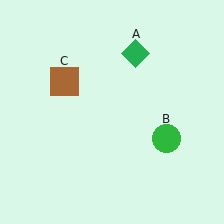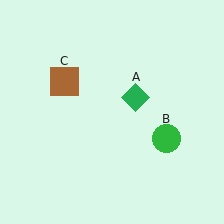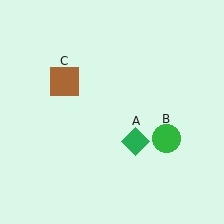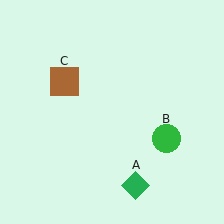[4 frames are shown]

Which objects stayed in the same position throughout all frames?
Green circle (object B) and brown square (object C) remained stationary.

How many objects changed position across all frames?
1 object changed position: green diamond (object A).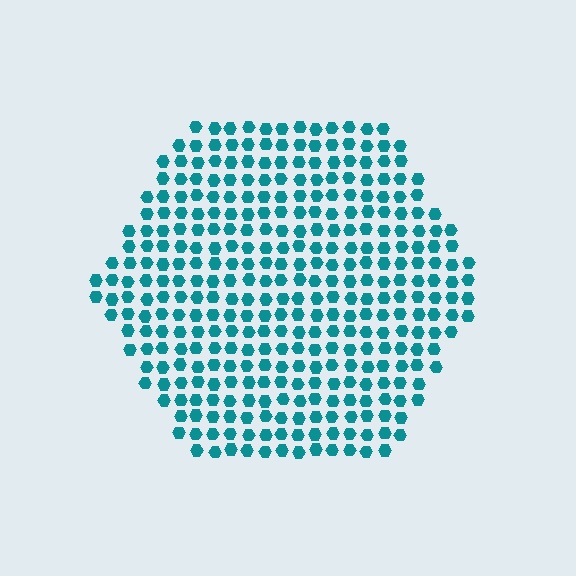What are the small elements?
The small elements are hexagons.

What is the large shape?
The large shape is a hexagon.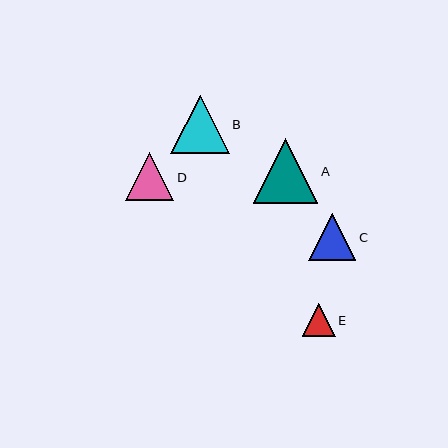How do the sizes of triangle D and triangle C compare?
Triangle D and triangle C are approximately the same size.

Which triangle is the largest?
Triangle A is the largest with a size of approximately 65 pixels.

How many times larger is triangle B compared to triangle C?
Triangle B is approximately 1.2 times the size of triangle C.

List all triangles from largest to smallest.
From largest to smallest: A, B, D, C, E.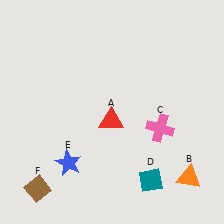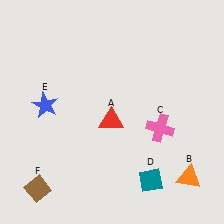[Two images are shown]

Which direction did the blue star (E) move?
The blue star (E) moved up.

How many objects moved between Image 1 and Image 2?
1 object moved between the two images.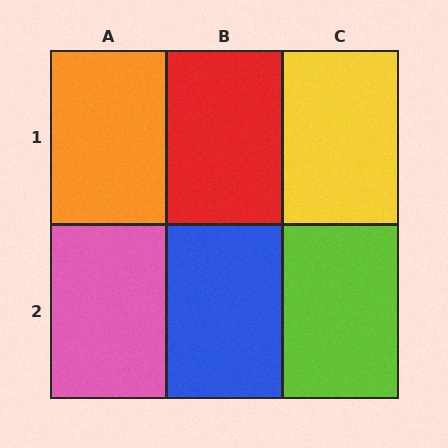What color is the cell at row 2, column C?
Lime.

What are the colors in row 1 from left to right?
Orange, red, yellow.